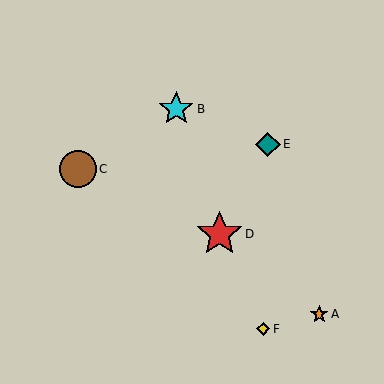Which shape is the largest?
The red star (labeled D) is the largest.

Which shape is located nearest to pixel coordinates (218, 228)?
The red star (labeled D) at (220, 234) is nearest to that location.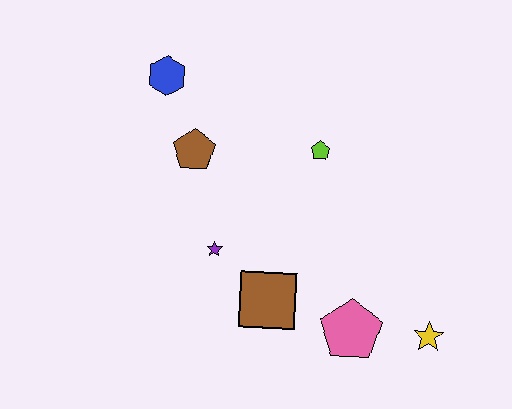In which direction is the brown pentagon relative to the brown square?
The brown pentagon is above the brown square.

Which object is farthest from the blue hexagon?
The yellow star is farthest from the blue hexagon.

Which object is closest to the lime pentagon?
The brown pentagon is closest to the lime pentagon.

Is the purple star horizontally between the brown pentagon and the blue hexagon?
No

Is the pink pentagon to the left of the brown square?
No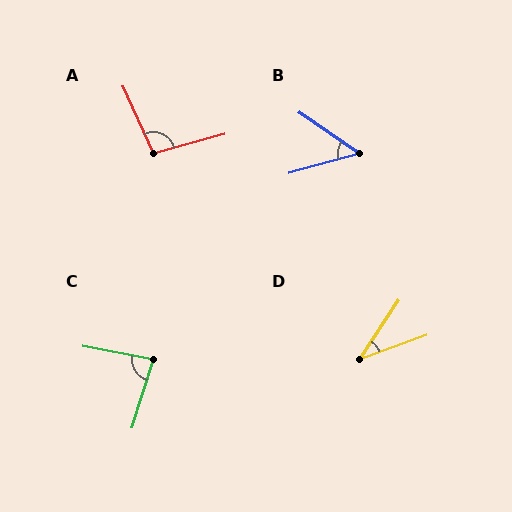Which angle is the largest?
A, at approximately 99 degrees.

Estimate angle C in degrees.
Approximately 83 degrees.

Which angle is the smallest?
D, at approximately 36 degrees.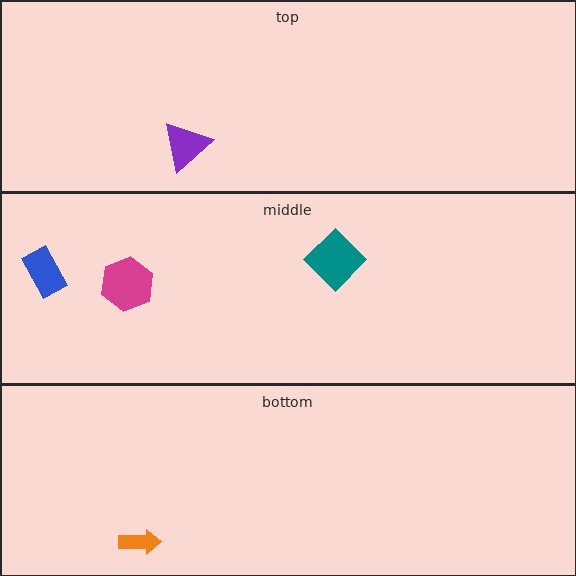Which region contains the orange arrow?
The bottom region.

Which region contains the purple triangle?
The top region.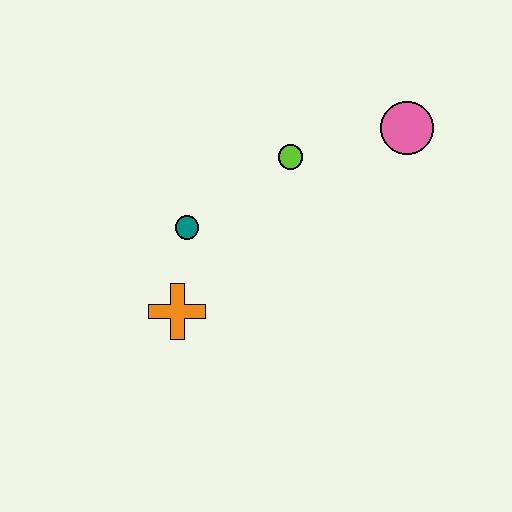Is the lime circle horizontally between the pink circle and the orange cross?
Yes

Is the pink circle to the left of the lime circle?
No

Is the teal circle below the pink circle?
Yes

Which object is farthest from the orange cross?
The pink circle is farthest from the orange cross.